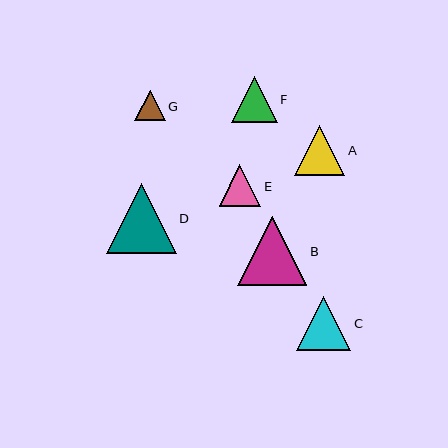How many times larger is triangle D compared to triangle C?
Triangle D is approximately 1.3 times the size of triangle C.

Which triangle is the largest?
Triangle B is the largest with a size of approximately 70 pixels.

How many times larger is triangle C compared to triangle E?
Triangle C is approximately 1.3 times the size of triangle E.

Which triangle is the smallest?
Triangle G is the smallest with a size of approximately 30 pixels.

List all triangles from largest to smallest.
From largest to smallest: B, D, C, A, F, E, G.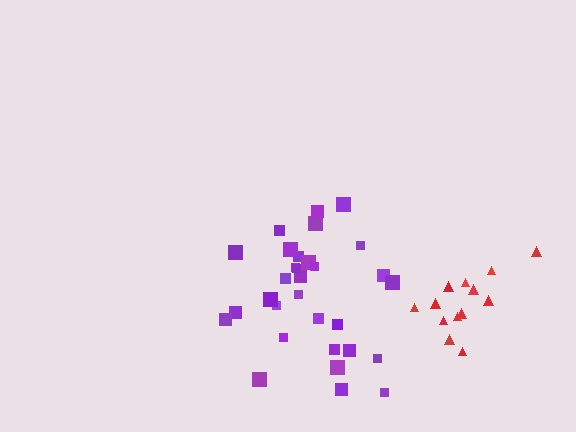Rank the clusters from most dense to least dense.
red, purple.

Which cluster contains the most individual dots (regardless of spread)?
Purple (31).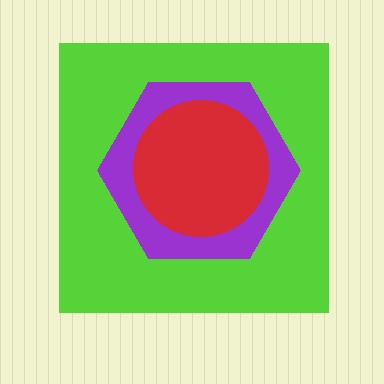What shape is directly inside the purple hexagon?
The red circle.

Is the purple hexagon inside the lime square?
Yes.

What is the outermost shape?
The lime square.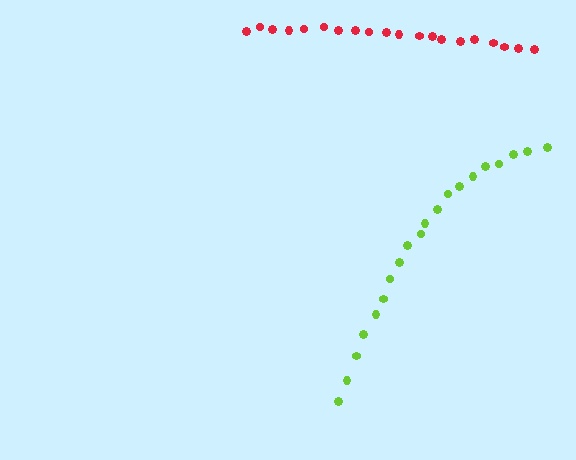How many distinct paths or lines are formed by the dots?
There are 2 distinct paths.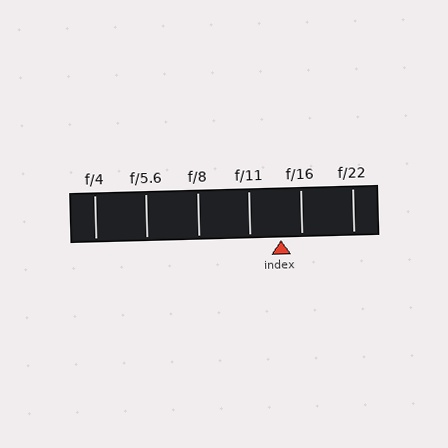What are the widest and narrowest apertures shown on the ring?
The widest aperture shown is f/4 and the narrowest is f/22.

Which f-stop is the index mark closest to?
The index mark is closest to f/16.